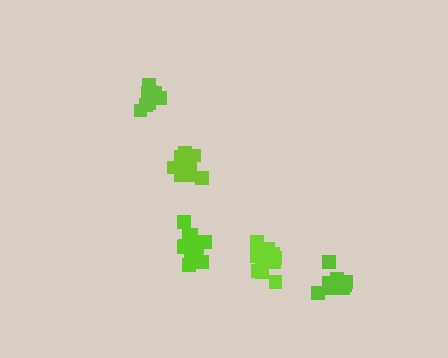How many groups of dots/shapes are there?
There are 5 groups.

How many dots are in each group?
Group 1: 13 dots, Group 2: 8 dots, Group 3: 11 dots, Group 4: 8 dots, Group 5: 11 dots (51 total).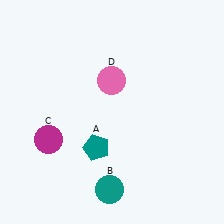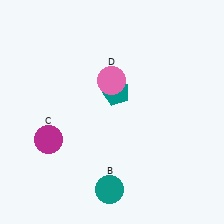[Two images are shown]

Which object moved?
The teal pentagon (A) moved up.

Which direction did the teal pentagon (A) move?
The teal pentagon (A) moved up.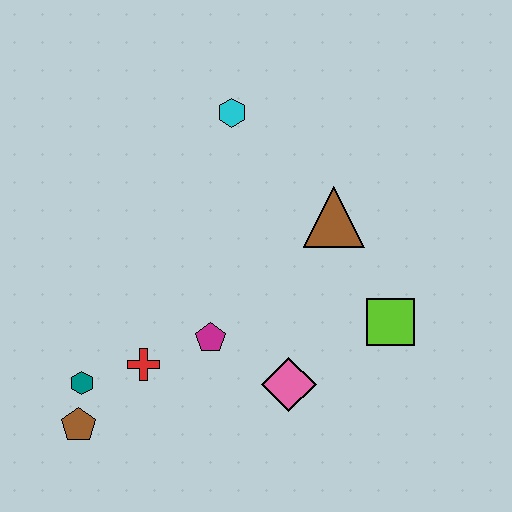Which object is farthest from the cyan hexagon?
The brown pentagon is farthest from the cyan hexagon.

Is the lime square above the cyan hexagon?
No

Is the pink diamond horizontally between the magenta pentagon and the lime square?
Yes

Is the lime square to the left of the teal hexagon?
No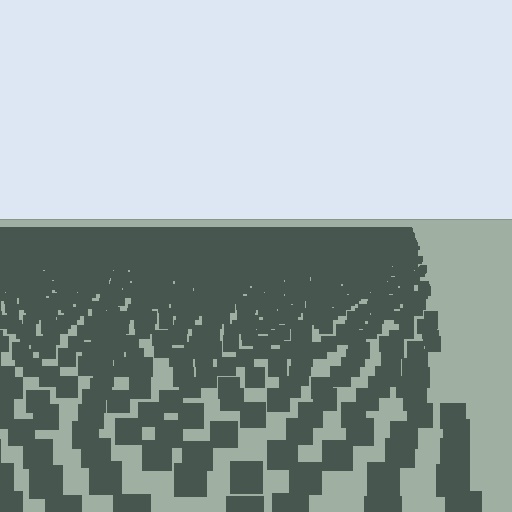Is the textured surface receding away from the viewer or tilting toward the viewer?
The surface is receding away from the viewer. Texture elements get smaller and denser toward the top.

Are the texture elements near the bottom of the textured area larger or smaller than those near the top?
Larger. Near the bottom, elements are closer to the viewer and appear at a bigger on-screen size.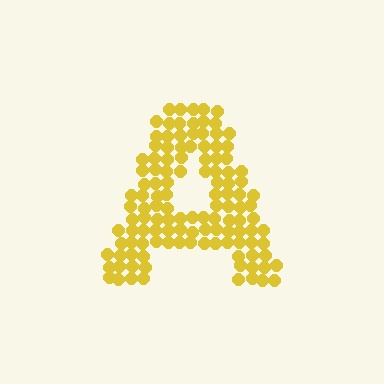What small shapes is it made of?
It is made of small circles.